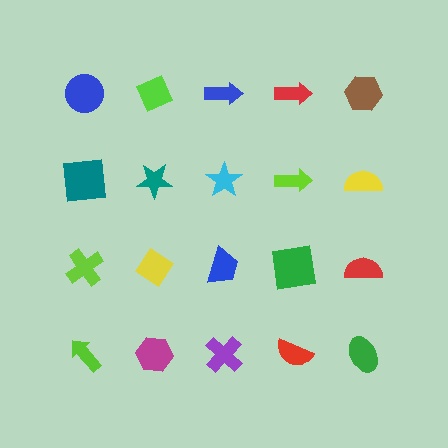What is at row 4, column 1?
A lime arrow.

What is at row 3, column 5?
A red semicircle.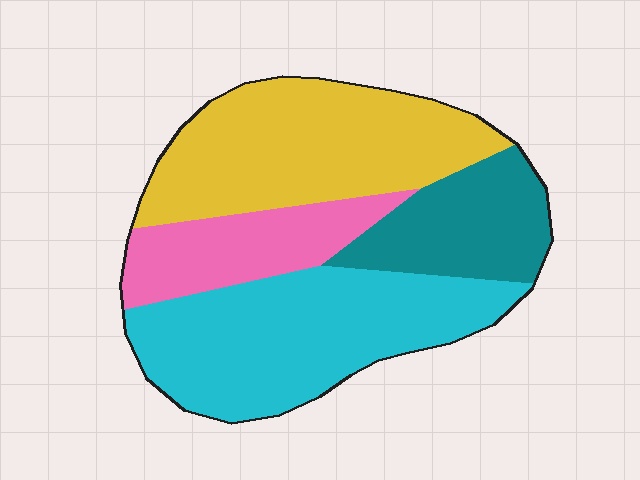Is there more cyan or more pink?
Cyan.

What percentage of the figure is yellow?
Yellow covers roughly 30% of the figure.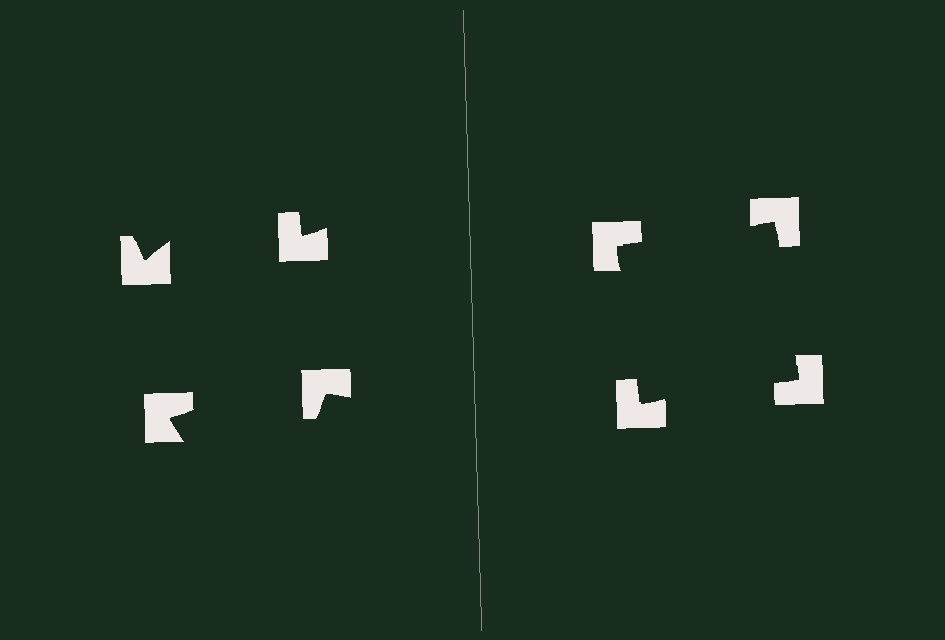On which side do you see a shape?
An illusory square appears on the right side. On the left side the wedge cuts are rotated, so no coherent shape forms.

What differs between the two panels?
The notched squares are positioned identically on both sides; only the wedge orientations differ. On the right they align to a square; on the left they are misaligned.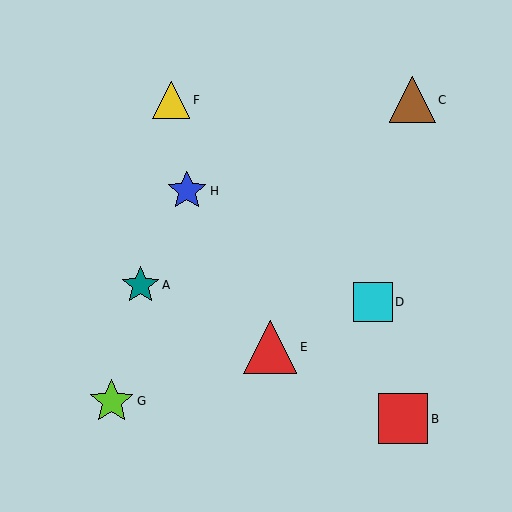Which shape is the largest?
The red triangle (labeled E) is the largest.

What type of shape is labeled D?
Shape D is a cyan square.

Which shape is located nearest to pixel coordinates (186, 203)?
The blue star (labeled H) at (187, 191) is nearest to that location.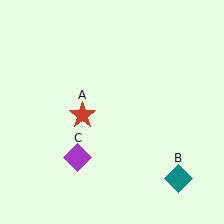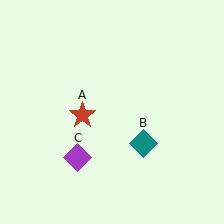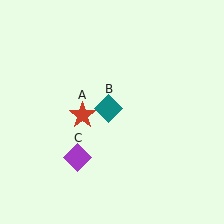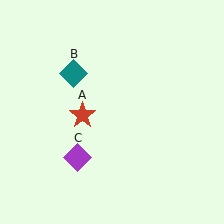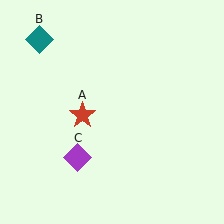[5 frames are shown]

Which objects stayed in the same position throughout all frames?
Red star (object A) and purple diamond (object C) remained stationary.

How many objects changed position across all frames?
1 object changed position: teal diamond (object B).